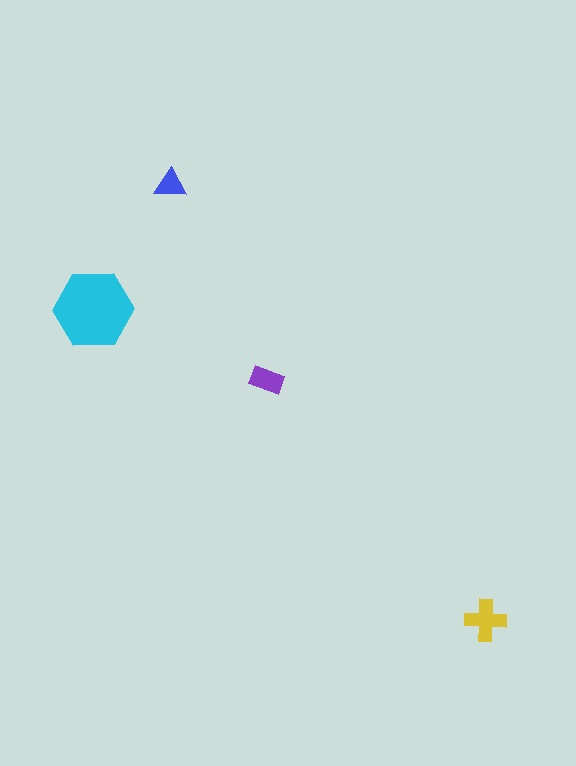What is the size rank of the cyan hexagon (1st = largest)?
1st.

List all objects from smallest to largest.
The blue triangle, the purple rectangle, the yellow cross, the cyan hexagon.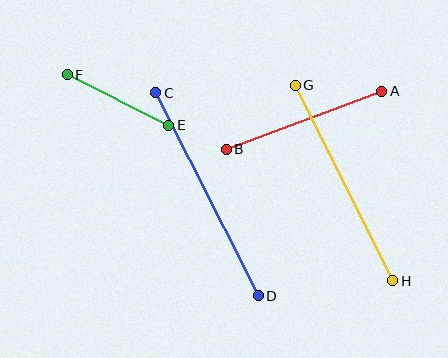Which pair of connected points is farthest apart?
Points C and D are farthest apart.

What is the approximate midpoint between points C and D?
The midpoint is at approximately (207, 194) pixels.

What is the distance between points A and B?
The distance is approximately 166 pixels.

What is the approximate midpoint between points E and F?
The midpoint is at approximately (118, 100) pixels.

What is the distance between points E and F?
The distance is approximately 113 pixels.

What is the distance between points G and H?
The distance is approximately 219 pixels.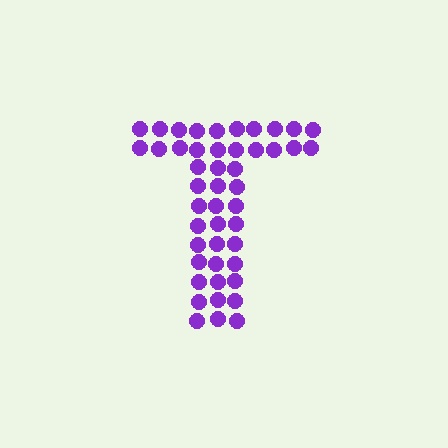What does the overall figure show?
The overall figure shows the letter T.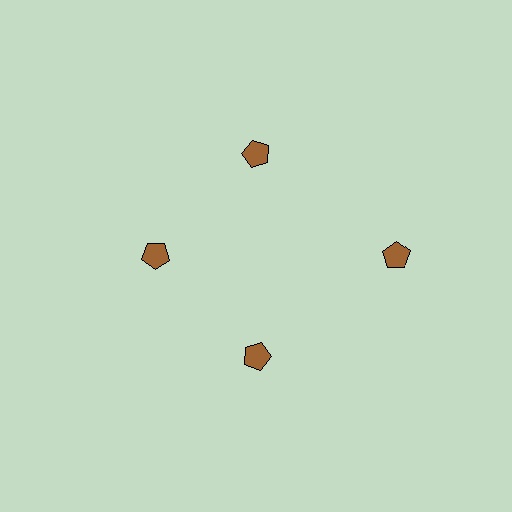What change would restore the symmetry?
The symmetry would be restored by moving it inward, back onto the ring so that all 4 pentagons sit at equal angles and equal distance from the center.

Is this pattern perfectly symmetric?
No. The 4 brown pentagons are arranged in a ring, but one element near the 3 o'clock position is pushed outward from the center, breaking the 4-fold rotational symmetry.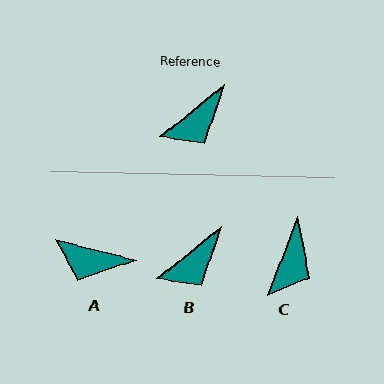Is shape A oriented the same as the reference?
No, it is off by about 53 degrees.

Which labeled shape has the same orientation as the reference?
B.